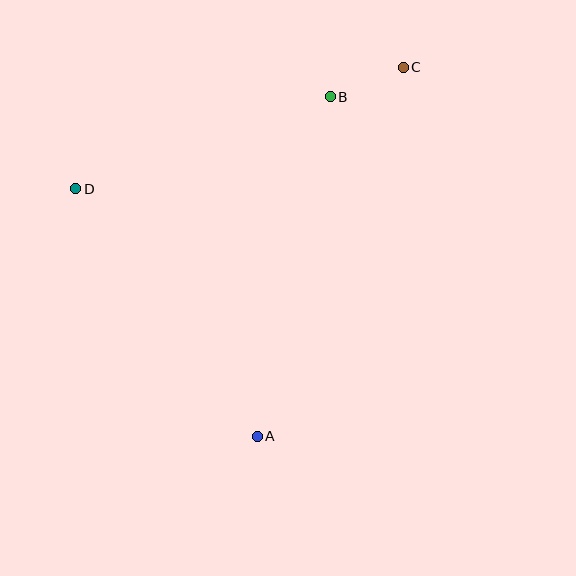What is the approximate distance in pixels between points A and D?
The distance between A and D is approximately 307 pixels.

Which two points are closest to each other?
Points B and C are closest to each other.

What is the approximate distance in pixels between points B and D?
The distance between B and D is approximately 271 pixels.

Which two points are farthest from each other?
Points A and C are farthest from each other.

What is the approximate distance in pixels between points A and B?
The distance between A and B is approximately 347 pixels.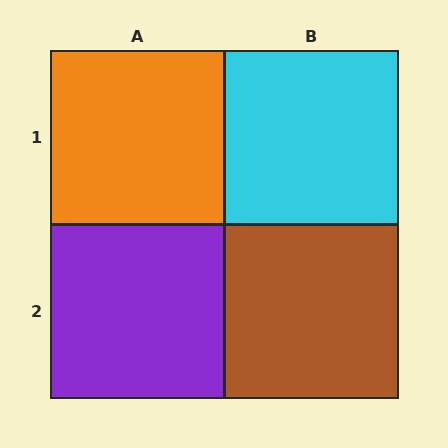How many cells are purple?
1 cell is purple.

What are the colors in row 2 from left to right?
Purple, brown.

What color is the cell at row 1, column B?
Cyan.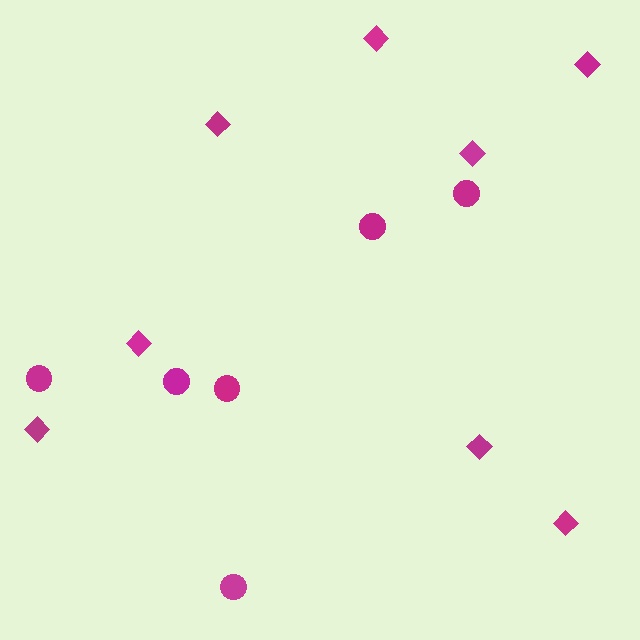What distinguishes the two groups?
There are 2 groups: one group of diamonds (8) and one group of circles (6).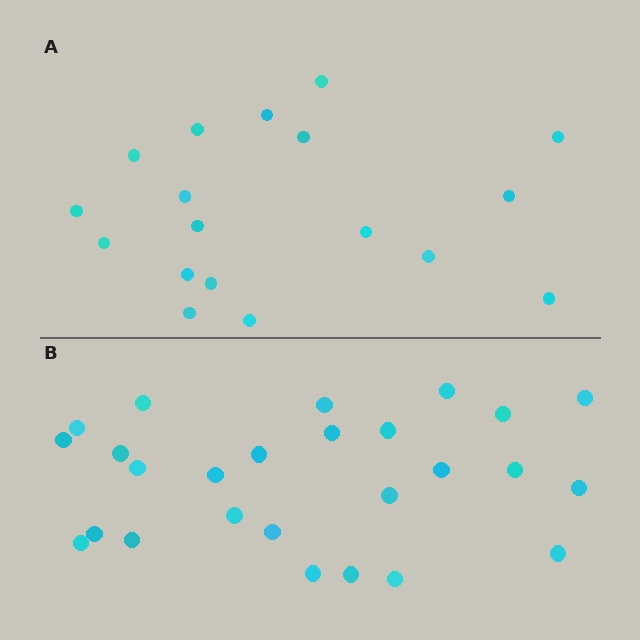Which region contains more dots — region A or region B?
Region B (the bottom region) has more dots.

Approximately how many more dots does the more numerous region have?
Region B has roughly 8 or so more dots than region A.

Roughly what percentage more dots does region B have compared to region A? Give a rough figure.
About 45% more.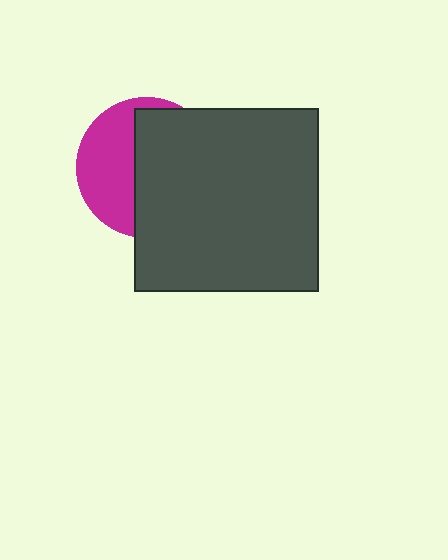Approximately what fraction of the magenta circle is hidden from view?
Roughly 59% of the magenta circle is hidden behind the dark gray square.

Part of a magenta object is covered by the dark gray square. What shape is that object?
It is a circle.